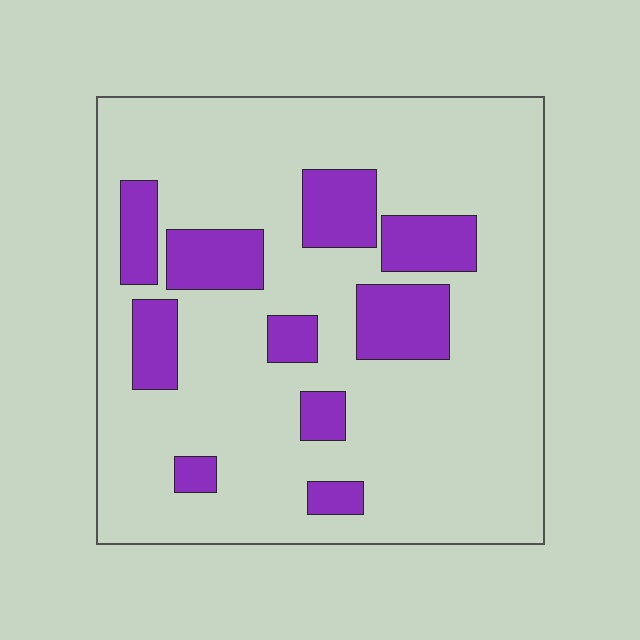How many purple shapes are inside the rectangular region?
10.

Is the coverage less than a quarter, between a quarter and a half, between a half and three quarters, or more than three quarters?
Less than a quarter.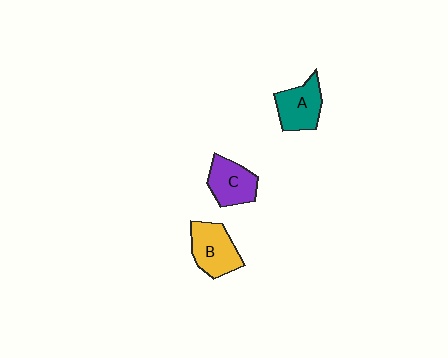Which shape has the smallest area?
Shape C (purple).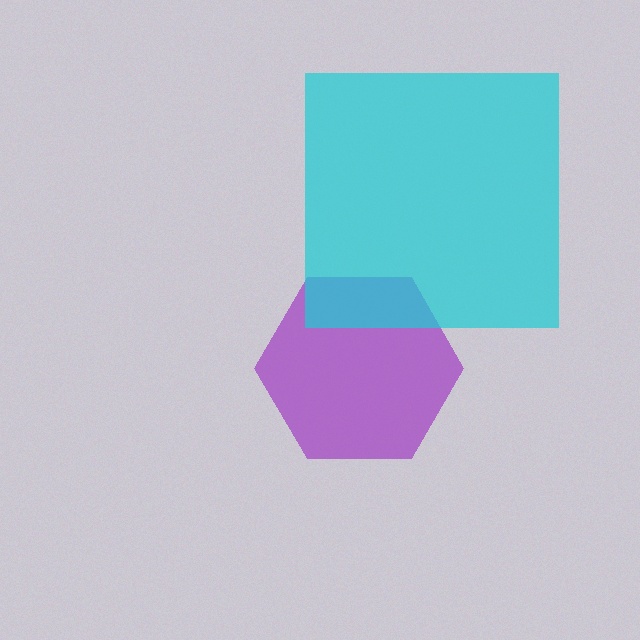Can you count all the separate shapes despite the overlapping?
Yes, there are 2 separate shapes.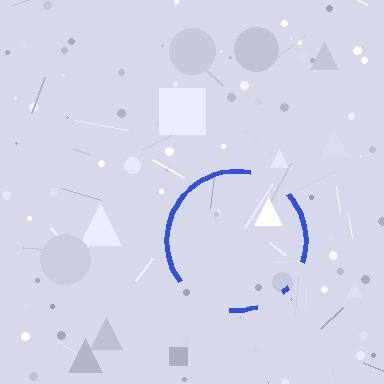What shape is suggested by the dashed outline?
The dashed outline suggests a circle.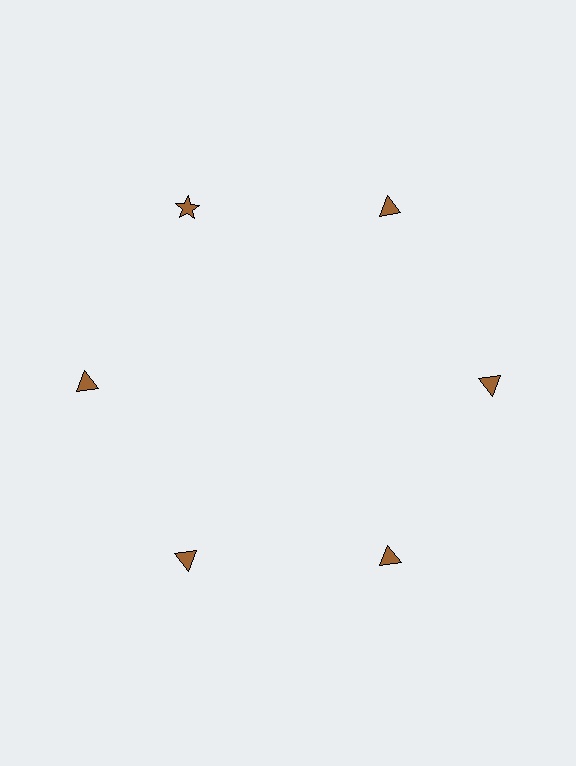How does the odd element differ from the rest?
It has a different shape: star instead of triangle.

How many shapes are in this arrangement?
There are 6 shapes arranged in a ring pattern.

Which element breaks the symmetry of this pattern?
The brown star at roughly the 11 o'clock position breaks the symmetry. All other shapes are brown triangles.